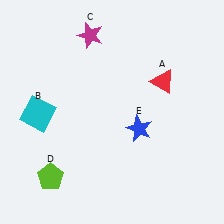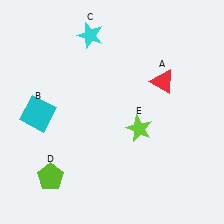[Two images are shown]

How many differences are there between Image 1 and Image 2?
There are 2 differences between the two images.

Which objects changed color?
C changed from magenta to cyan. E changed from blue to lime.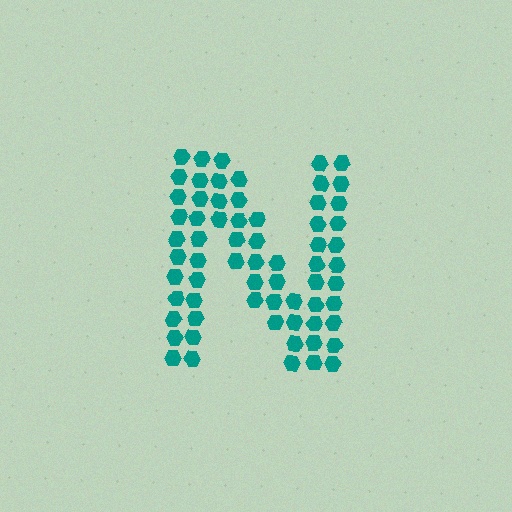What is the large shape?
The large shape is the letter N.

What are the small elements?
The small elements are hexagons.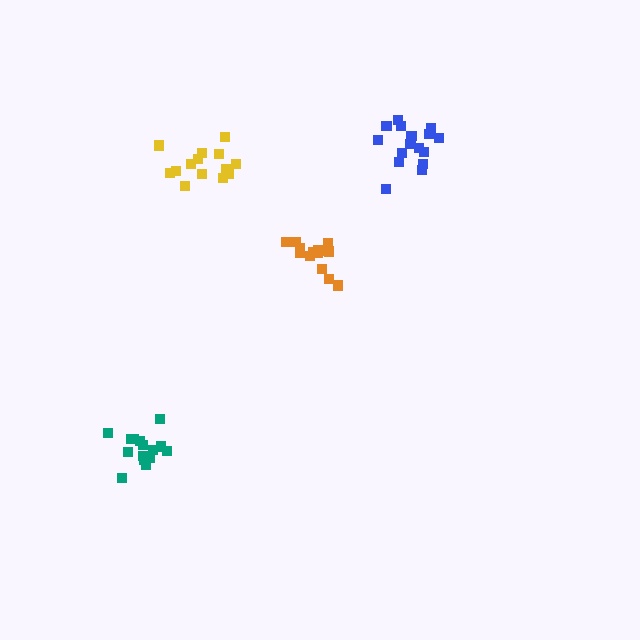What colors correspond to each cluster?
The clusters are colored: blue, orange, teal, yellow.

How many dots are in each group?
Group 1: 16 dots, Group 2: 15 dots, Group 3: 15 dots, Group 4: 14 dots (60 total).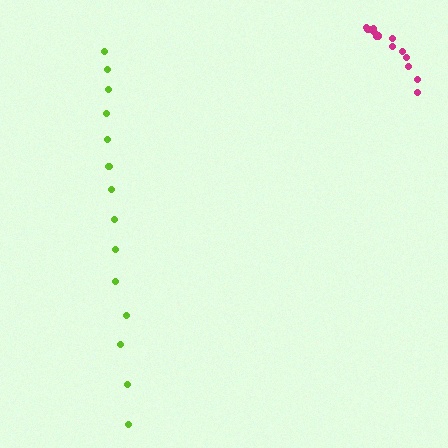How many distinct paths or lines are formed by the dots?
There are 2 distinct paths.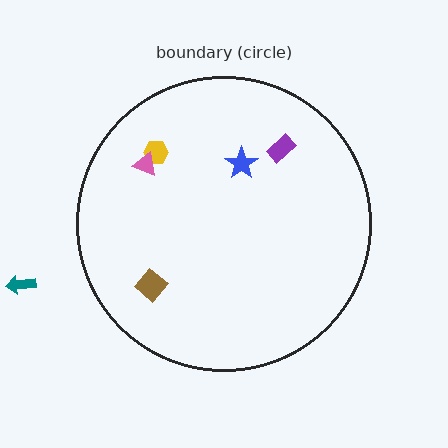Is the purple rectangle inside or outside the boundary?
Inside.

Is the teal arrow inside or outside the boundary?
Outside.